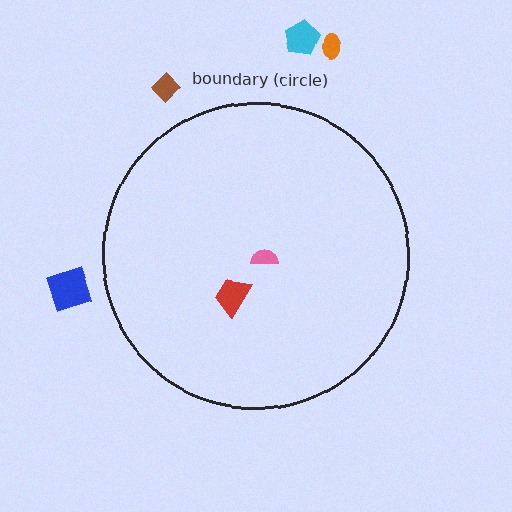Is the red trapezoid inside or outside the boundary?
Inside.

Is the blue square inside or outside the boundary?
Outside.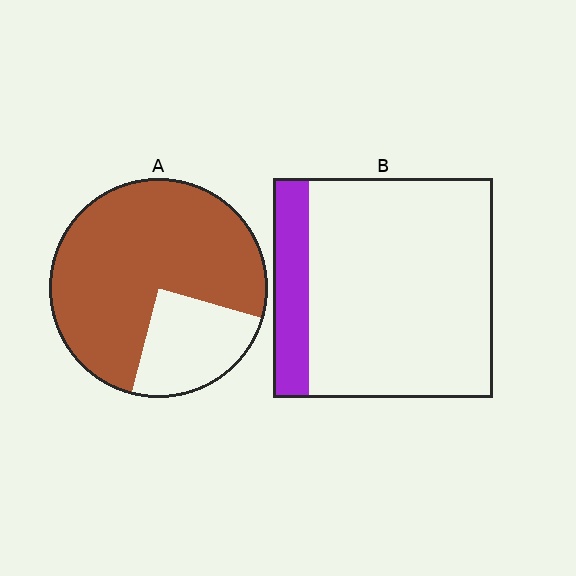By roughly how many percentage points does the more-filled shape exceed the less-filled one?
By roughly 60 percentage points (A over B).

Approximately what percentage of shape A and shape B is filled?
A is approximately 75% and B is approximately 15%.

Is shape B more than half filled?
No.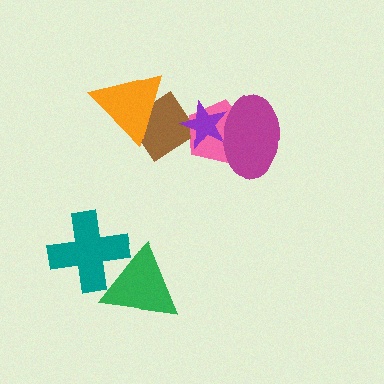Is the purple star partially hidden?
No, no other shape covers it.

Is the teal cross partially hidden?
Yes, it is partially covered by another shape.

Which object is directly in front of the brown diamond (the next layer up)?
The orange triangle is directly in front of the brown diamond.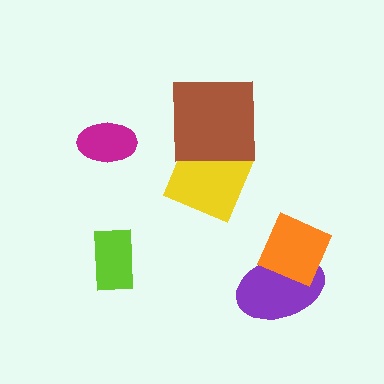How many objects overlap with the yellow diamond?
1 object overlaps with the yellow diamond.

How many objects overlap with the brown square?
1 object overlaps with the brown square.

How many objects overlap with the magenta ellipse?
0 objects overlap with the magenta ellipse.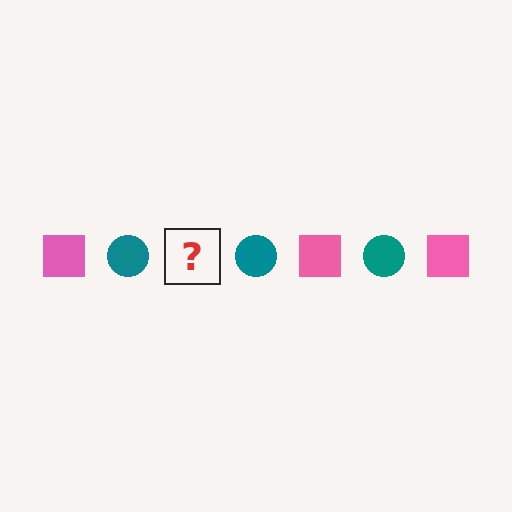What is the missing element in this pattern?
The missing element is a pink square.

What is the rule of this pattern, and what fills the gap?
The rule is that the pattern alternates between pink square and teal circle. The gap should be filled with a pink square.